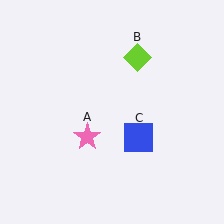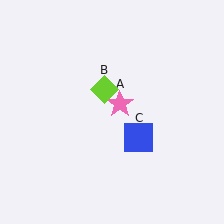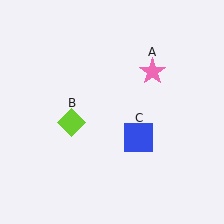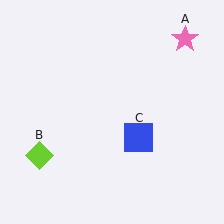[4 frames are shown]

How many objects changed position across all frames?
2 objects changed position: pink star (object A), lime diamond (object B).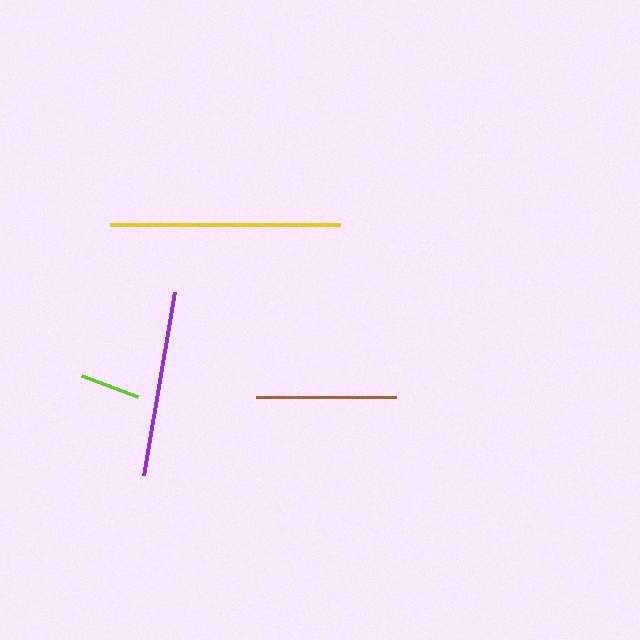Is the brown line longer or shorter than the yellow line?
The yellow line is longer than the brown line.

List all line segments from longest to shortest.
From longest to shortest: yellow, purple, brown, lime.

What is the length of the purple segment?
The purple segment is approximately 186 pixels long.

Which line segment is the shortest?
The lime line is the shortest at approximately 60 pixels.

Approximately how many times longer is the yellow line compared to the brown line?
The yellow line is approximately 1.7 times the length of the brown line.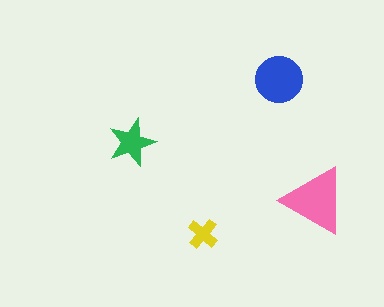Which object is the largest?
The pink triangle.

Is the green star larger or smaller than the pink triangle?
Smaller.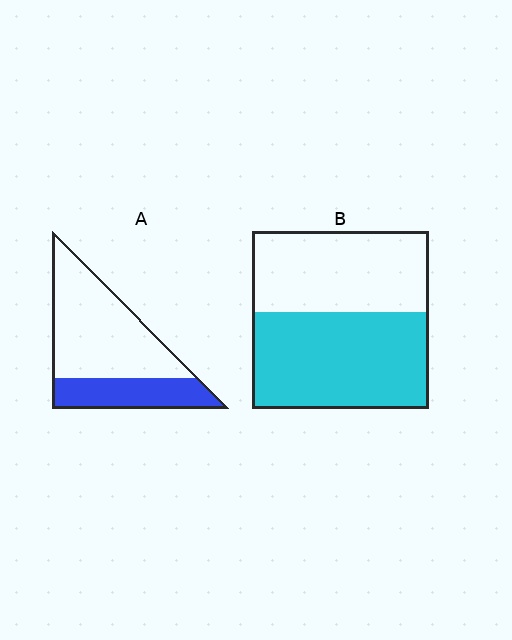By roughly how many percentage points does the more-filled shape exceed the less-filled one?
By roughly 25 percentage points (B over A).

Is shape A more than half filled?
No.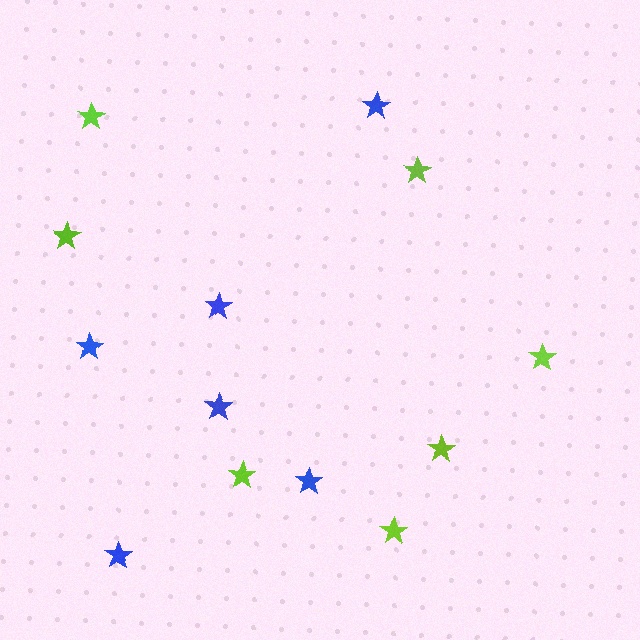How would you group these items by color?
There are 2 groups: one group of lime stars (7) and one group of blue stars (6).